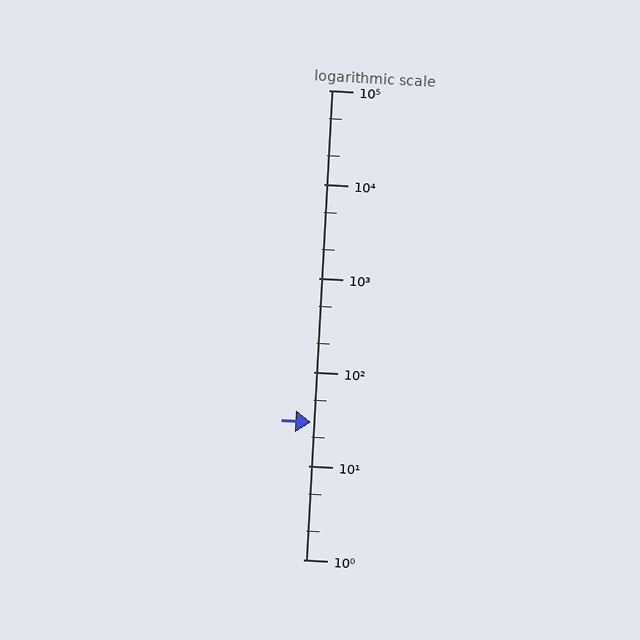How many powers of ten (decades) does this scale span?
The scale spans 5 decades, from 1 to 100000.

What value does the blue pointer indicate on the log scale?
The pointer indicates approximately 29.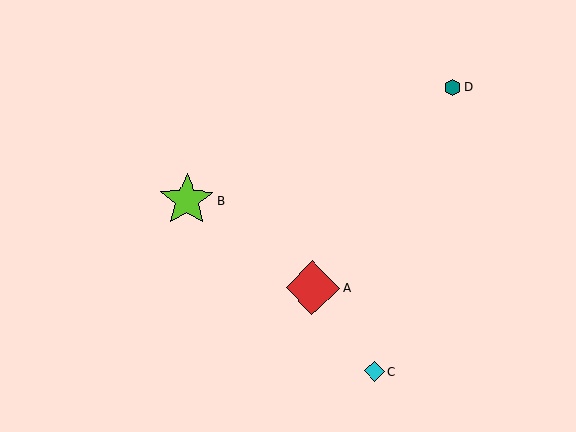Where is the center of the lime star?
The center of the lime star is at (187, 200).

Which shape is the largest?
The lime star (labeled B) is the largest.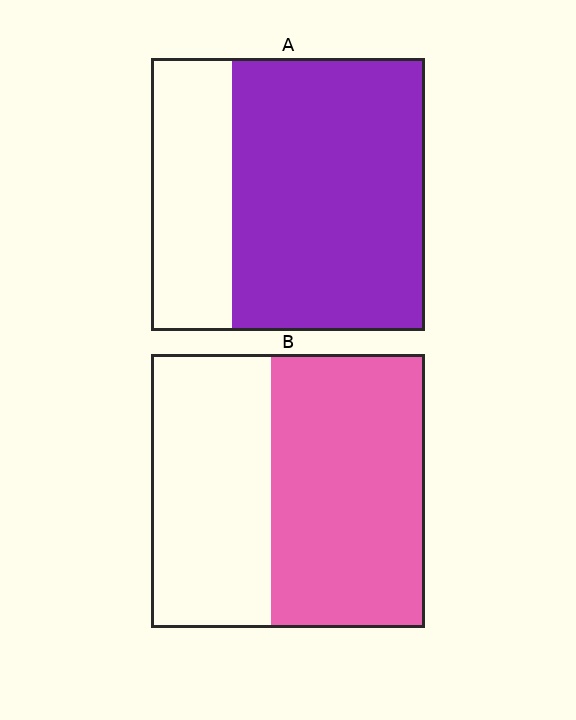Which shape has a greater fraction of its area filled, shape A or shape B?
Shape A.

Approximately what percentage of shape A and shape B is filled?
A is approximately 70% and B is approximately 55%.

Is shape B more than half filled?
Yes.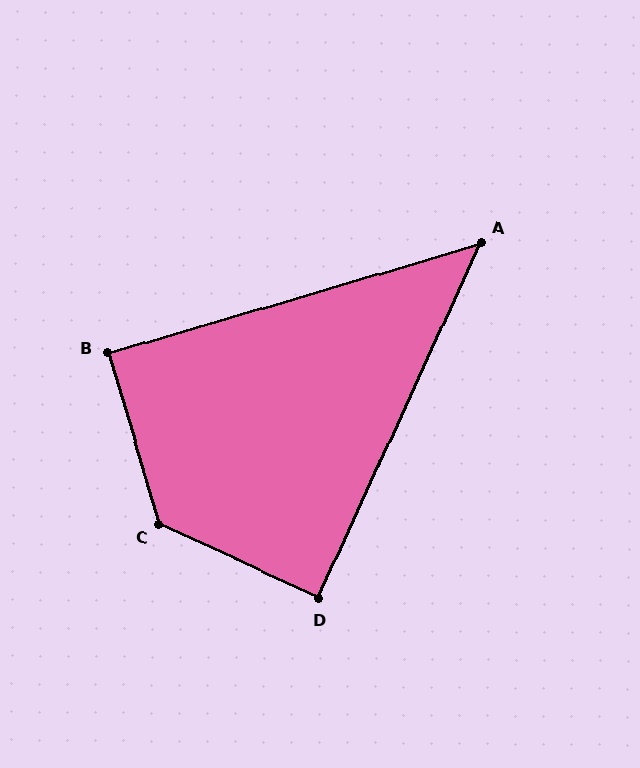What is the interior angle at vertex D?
Approximately 90 degrees (approximately right).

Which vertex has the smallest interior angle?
A, at approximately 49 degrees.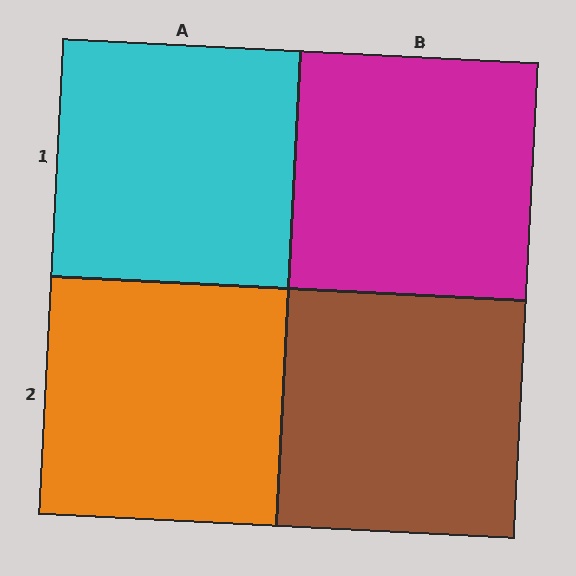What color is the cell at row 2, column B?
Brown.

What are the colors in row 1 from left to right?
Cyan, magenta.